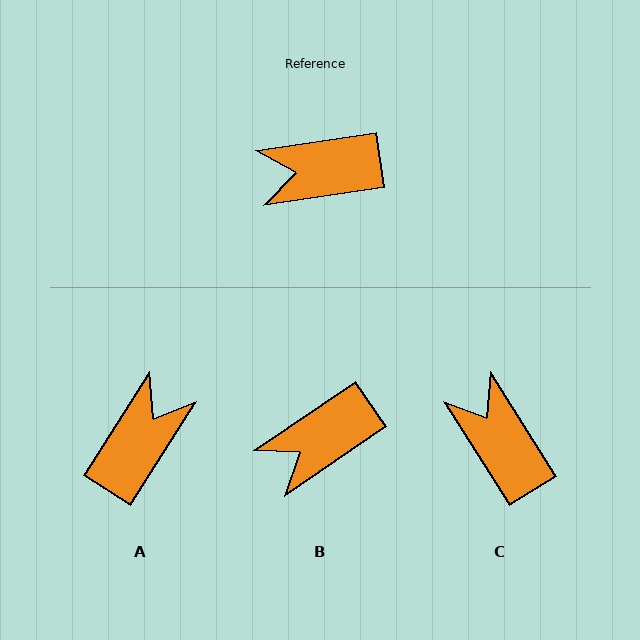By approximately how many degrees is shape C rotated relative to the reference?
Approximately 66 degrees clockwise.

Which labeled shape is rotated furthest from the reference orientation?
A, about 131 degrees away.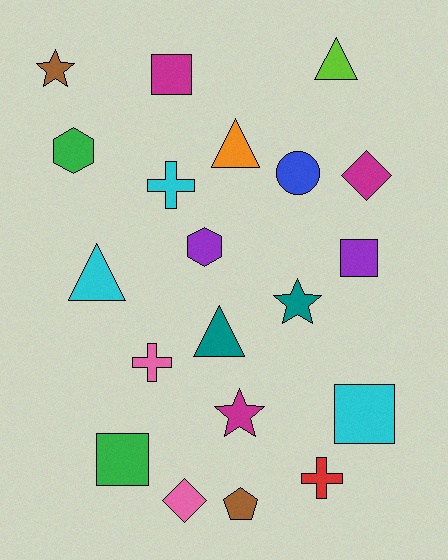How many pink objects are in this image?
There are 2 pink objects.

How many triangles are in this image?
There are 4 triangles.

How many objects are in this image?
There are 20 objects.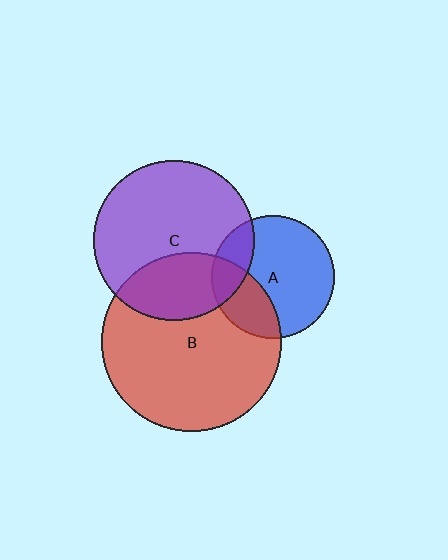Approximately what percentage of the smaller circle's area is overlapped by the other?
Approximately 30%.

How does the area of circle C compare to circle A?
Approximately 1.7 times.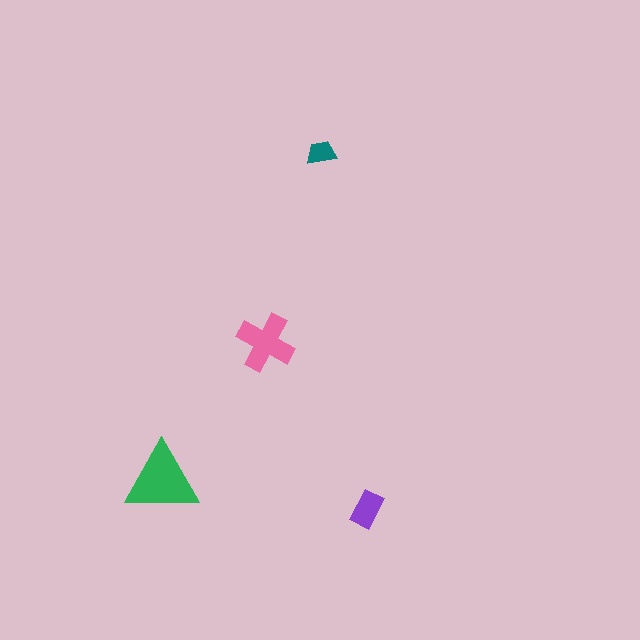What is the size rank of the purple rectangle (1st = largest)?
3rd.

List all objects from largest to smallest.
The green triangle, the pink cross, the purple rectangle, the teal trapezoid.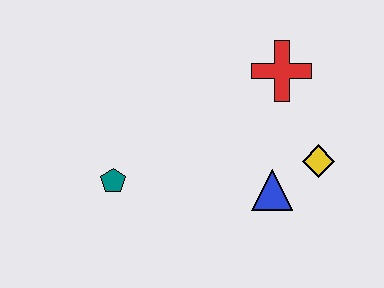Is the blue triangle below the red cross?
Yes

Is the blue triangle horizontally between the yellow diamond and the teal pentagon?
Yes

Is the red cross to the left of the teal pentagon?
No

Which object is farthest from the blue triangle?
The teal pentagon is farthest from the blue triangle.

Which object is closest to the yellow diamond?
The blue triangle is closest to the yellow diamond.